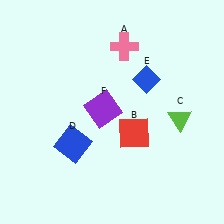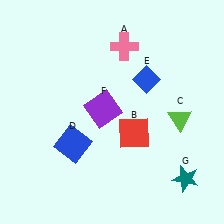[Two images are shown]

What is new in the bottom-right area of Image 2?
A teal star (G) was added in the bottom-right area of Image 2.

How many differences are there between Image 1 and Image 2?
There is 1 difference between the two images.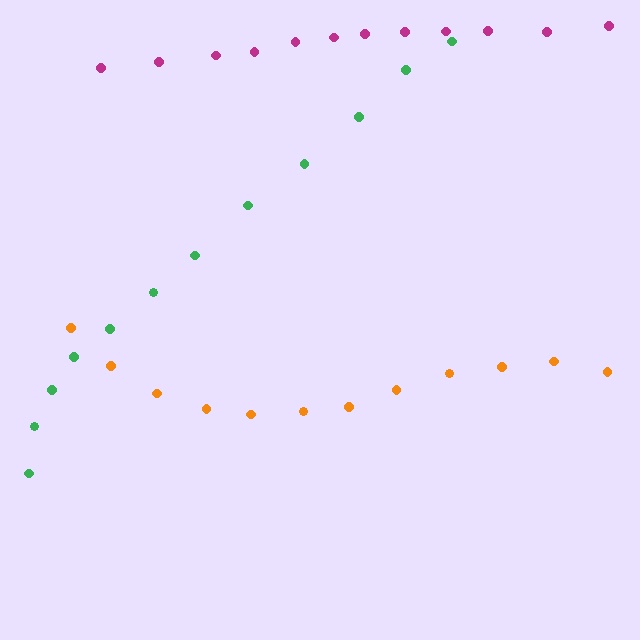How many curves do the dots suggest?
There are 3 distinct paths.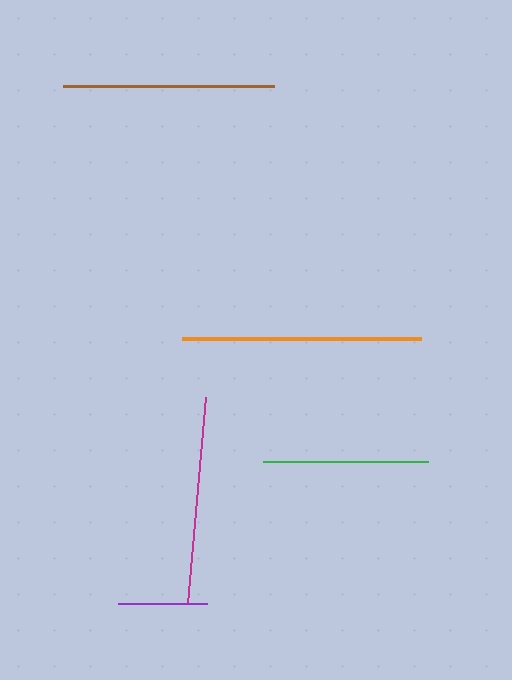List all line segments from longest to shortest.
From longest to shortest: orange, brown, magenta, green, purple.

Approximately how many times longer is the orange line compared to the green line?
The orange line is approximately 1.4 times the length of the green line.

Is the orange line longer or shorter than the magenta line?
The orange line is longer than the magenta line.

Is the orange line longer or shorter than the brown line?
The orange line is longer than the brown line.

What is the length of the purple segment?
The purple segment is approximately 89 pixels long.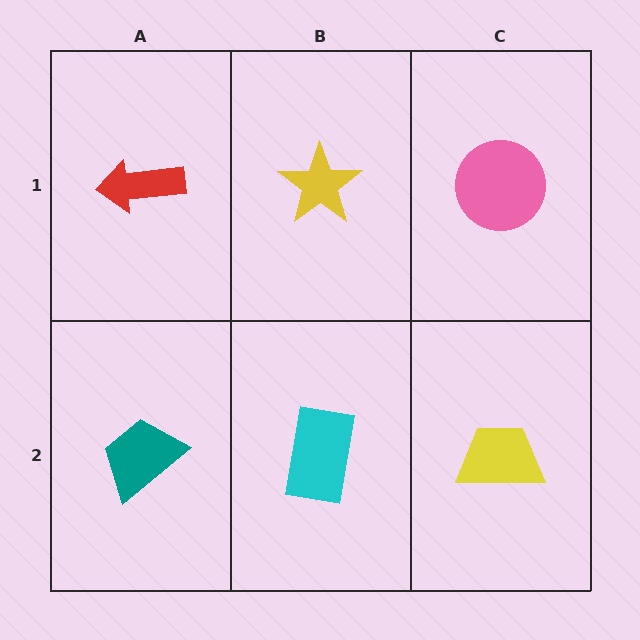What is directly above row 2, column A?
A red arrow.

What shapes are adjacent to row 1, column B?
A cyan rectangle (row 2, column B), a red arrow (row 1, column A), a pink circle (row 1, column C).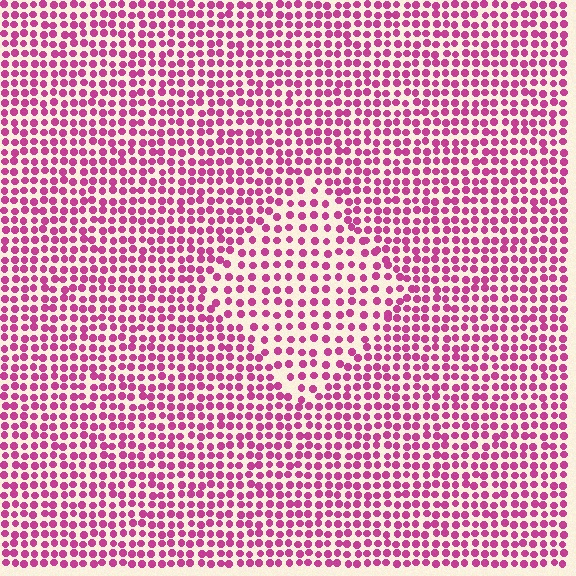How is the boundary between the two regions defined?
The boundary is defined by a change in element density (approximately 1.6x ratio). All elements are the same color, size, and shape.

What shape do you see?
I see a diamond.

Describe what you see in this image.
The image contains small magenta elements arranged at two different densities. A diamond-shaped region is visible where the elements are less densely packed than the surrounding area.